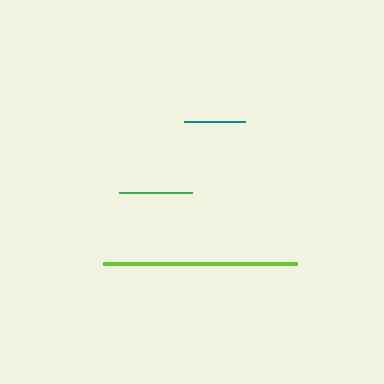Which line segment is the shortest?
The teal line is the shortest at approximately 61 pixels.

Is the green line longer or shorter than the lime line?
The lime line is longer than the green line.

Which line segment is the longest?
The lime line is the longest at approximately 193 pixels.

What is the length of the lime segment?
The lime segment is approximately 193 pixels long.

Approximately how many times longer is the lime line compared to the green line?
The lime line is approximately 2.6 times the length of the green line.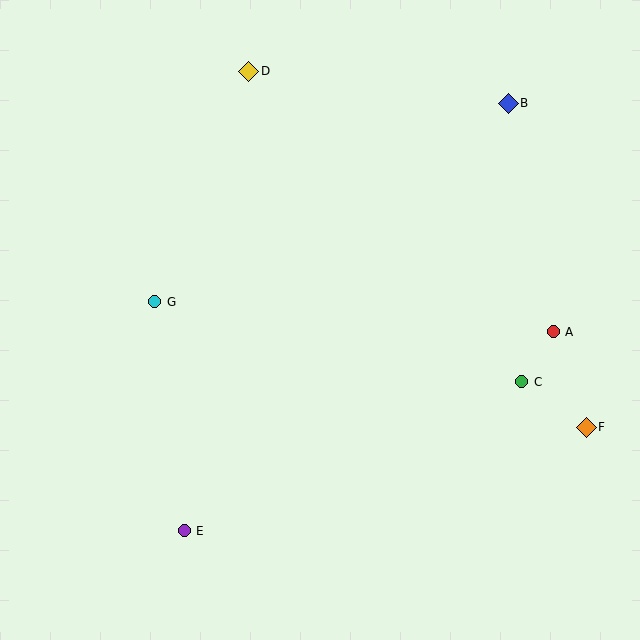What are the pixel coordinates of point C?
Point C is at (522, 382).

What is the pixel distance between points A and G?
The distance between A and G is 400 pixels.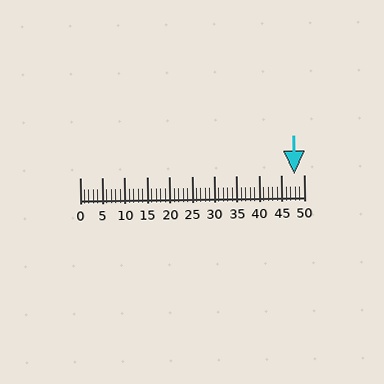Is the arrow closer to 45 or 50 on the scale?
The arrow is closer to 50.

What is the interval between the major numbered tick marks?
The major tick marks are spaced 5 units apart.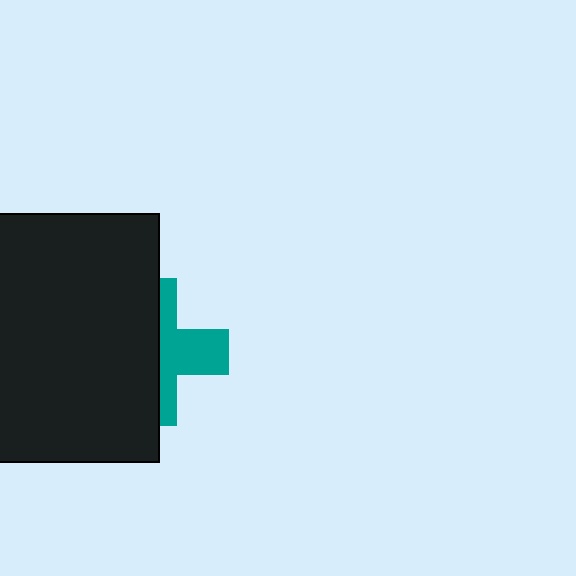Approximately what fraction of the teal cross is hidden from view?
Roughly 56% of the teal cross is hidden behind the black rectangle.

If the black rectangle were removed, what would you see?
You would see the complete teal cross.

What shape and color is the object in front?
The object in front is a black rectangle.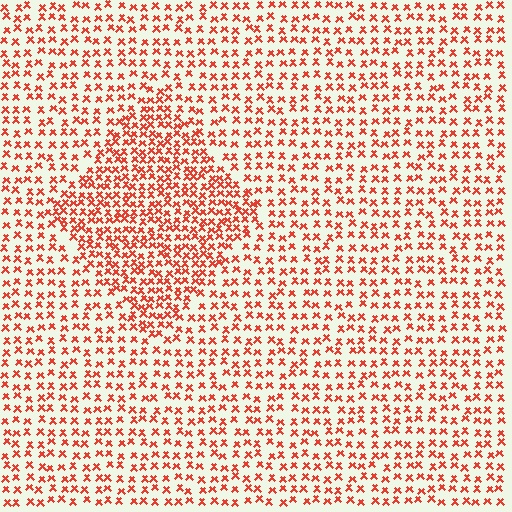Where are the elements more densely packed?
The elements are more densely packed inside the diamond boundary.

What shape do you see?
I see a diamond.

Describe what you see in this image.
The image contains small red elements arranged at two different densities. A diamond-shaped region is visible where the elements are more densely packed than the surrounding area.